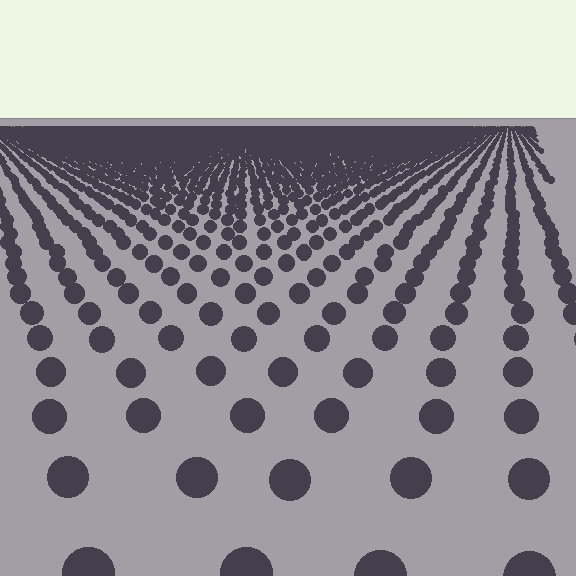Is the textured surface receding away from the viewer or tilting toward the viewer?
The surface is receding away from the viewer. Texture elements get smaller and denser toward the top.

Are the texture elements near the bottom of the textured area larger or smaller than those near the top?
Larger. Near the bottom, elements are closer to the viewer and appear at a bigger on-screen size.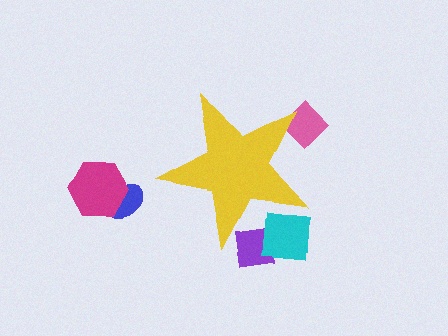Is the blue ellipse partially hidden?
No, the blue ellipse is fully visible.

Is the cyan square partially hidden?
Yes, the cyan square is partially hidden behind the yellow star.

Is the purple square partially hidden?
Yes, the purple square is partially hidden behind the yellow star.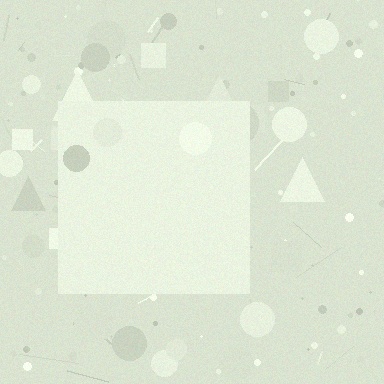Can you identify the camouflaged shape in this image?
The camouflaged shape is a square.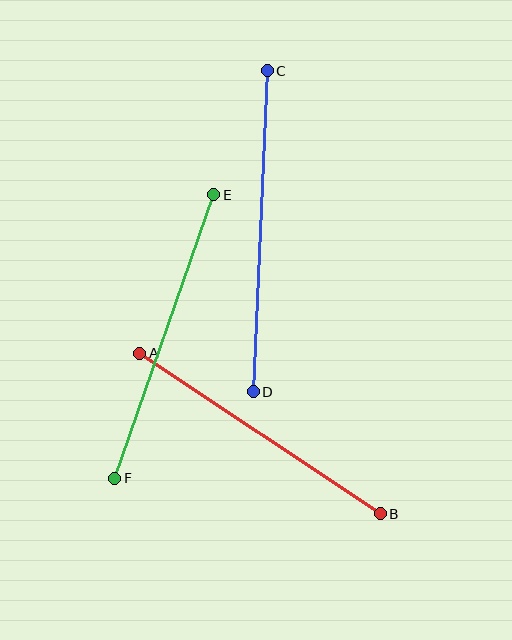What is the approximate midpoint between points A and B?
The midpoint is at approximately (260, 434) pixels.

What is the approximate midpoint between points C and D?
The midpoint is at approximately (260, 231) pixels.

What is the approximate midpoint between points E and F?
The midpoint is at approximately (164, 336) pixels.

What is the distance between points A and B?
The distance is approximately 289 pixels.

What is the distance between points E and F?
The distance is approximately 300 pixels.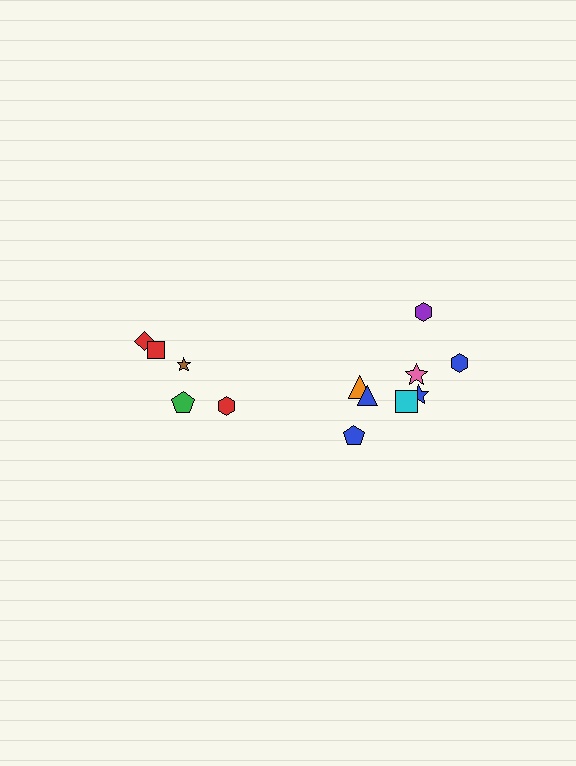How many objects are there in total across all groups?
There are 13 objects.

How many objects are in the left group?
There are 5 objects.